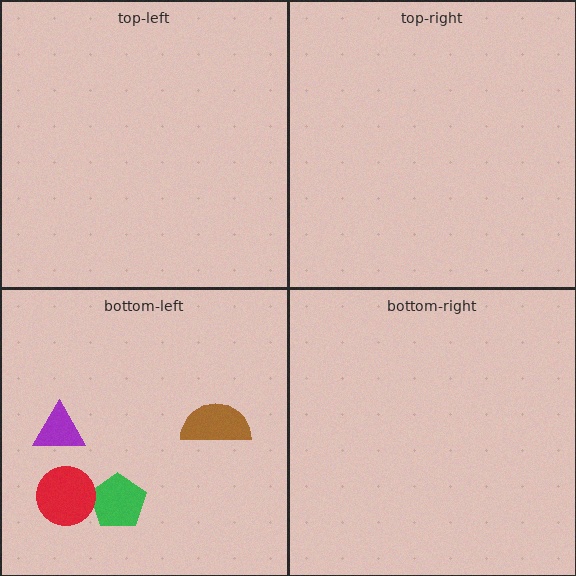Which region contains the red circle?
The bottom-left region.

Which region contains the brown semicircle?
The bottom-left region.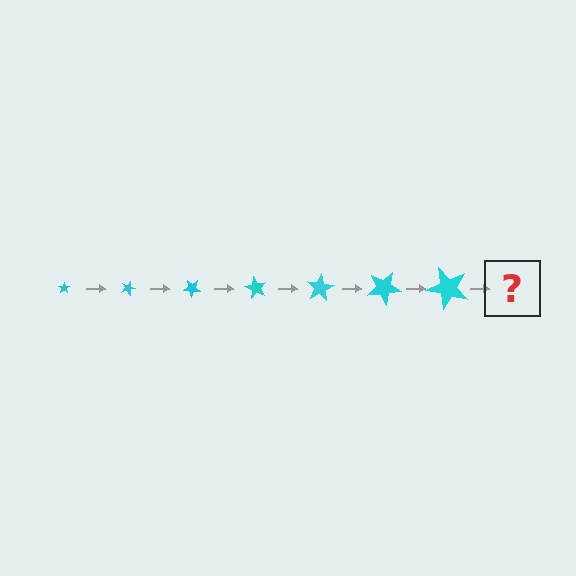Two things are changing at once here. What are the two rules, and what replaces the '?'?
The two rules are that the star grows larger each step and it rotates 20 degrees each step. The '?' should be a star, larger than the previous one and rotated 140 degrees from the start.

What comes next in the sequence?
The next element should be a star, larger than the previous one and rotated 140 degrees from the start.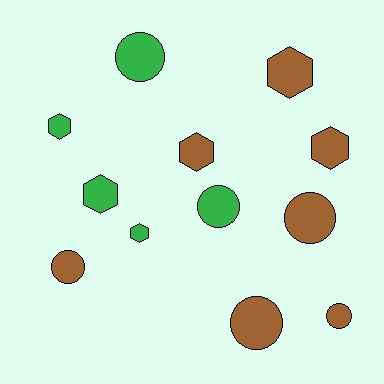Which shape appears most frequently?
Hexagon, with 6 objects.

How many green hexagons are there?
There are 3 green hexagons.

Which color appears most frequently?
Brown, with 7 objects.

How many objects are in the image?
There are 12 objects.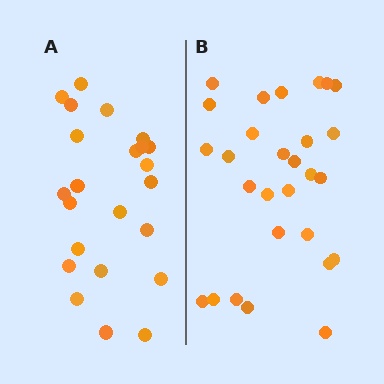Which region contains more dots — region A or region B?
Region B (the right region) has more dots.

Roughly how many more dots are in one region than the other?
Region B has about 5 more dots than region A.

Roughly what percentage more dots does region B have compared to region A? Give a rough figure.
About 20% more.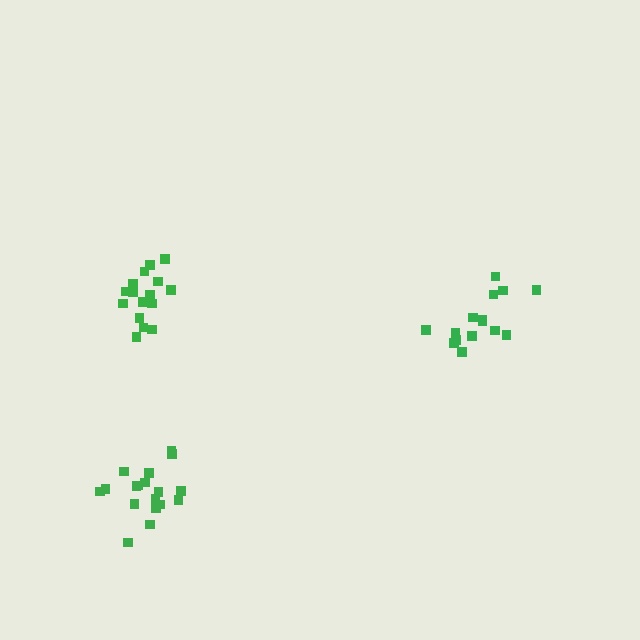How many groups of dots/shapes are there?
There are 3 groups.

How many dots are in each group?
Group 1: 15 dots, Group 2: 18 dots, Group 3: 16 dots (49 total).